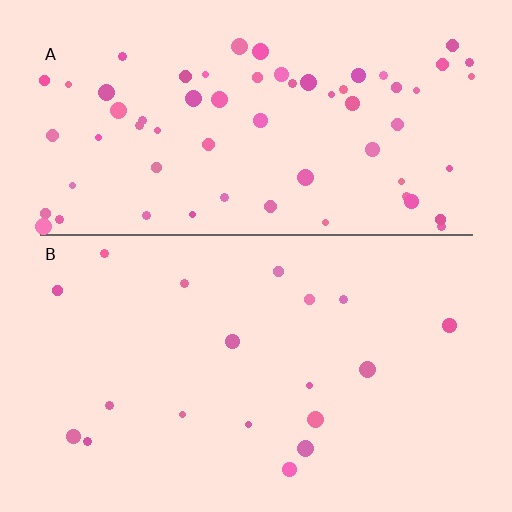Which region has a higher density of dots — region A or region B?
A (the top).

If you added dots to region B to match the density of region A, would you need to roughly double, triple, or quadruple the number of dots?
Approximately quadruple.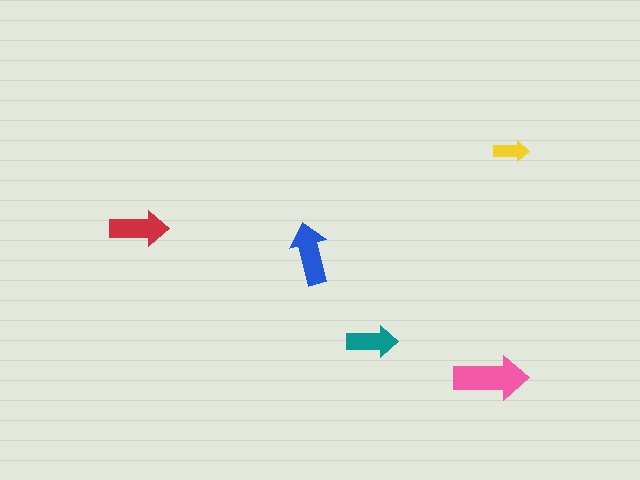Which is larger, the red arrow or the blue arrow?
The blue one.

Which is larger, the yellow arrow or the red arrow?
The red one.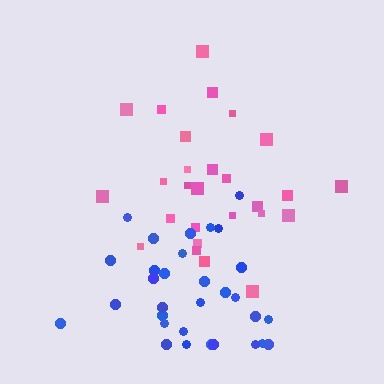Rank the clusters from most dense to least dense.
blue, pink.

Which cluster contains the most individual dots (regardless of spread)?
Blue (31).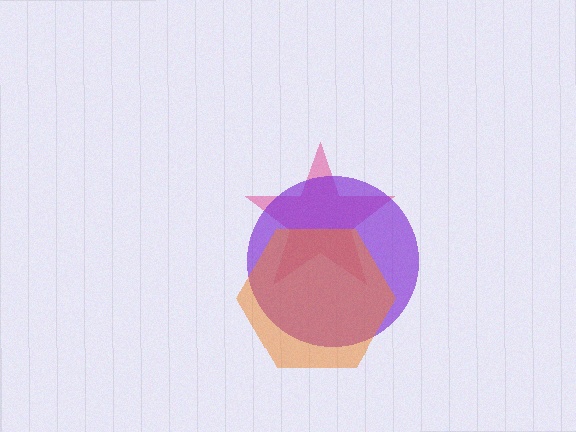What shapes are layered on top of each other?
The layered shapes are: a pink star, a purple circle, an orange hexagon.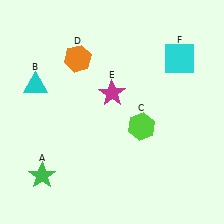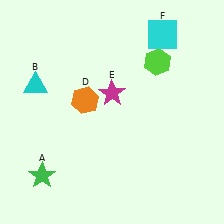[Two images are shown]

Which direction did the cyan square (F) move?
The cyan square (F) moved up.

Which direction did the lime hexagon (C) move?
The lime hexagon (C) moved up.